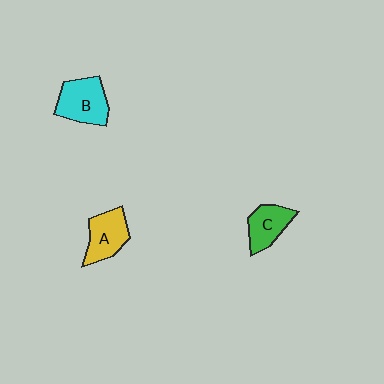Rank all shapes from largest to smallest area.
From largest to smallest: B (cyan), A (yellow), C (green).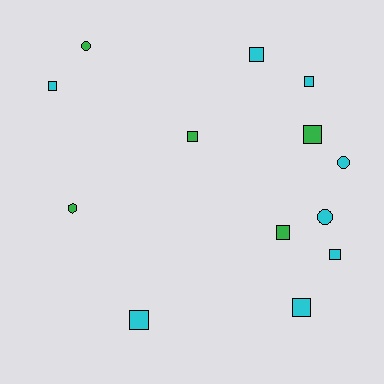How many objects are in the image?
There are 13 objects.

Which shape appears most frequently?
Square, with 9 objects.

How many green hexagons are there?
There is 1 green hexagon.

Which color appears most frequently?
Cyan, with 8 objects.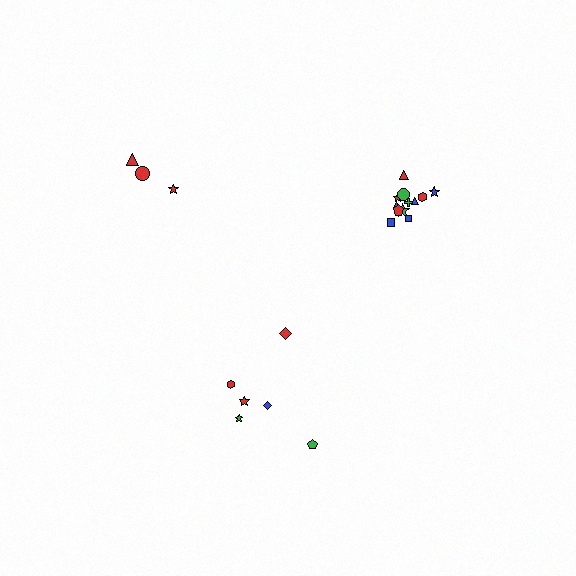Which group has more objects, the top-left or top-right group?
The top-right group.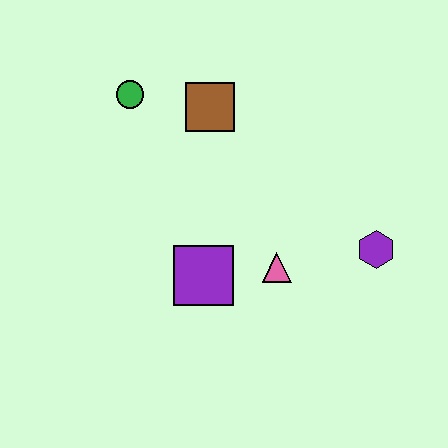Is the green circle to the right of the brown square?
No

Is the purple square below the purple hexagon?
Yes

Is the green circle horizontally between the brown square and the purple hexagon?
No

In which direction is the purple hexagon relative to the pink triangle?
The purple hexagon is to the right of the pink triangle.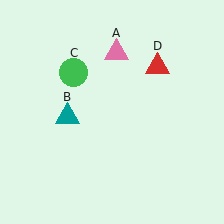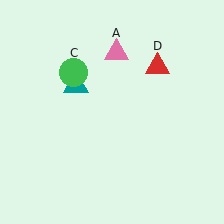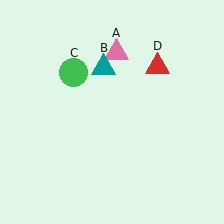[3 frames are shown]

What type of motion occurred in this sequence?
The teal triangle (object B) rotated clockwise around the center of the scene.